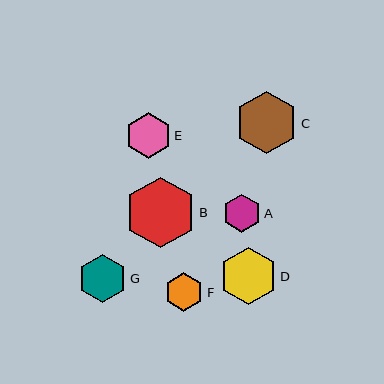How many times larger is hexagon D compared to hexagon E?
Hexagon D is approximately 1.3 times the size of hexagon E.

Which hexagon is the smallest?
Hexagon A is the smallest with a size of approximately 38 pixels.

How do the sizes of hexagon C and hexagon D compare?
Hexagon C and hexagon D are approximately the same size.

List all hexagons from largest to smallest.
From largest to smallest: B, C, D, G, E, F, A.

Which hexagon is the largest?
Hexagon B is the largest with a size of approximately 71 pixels.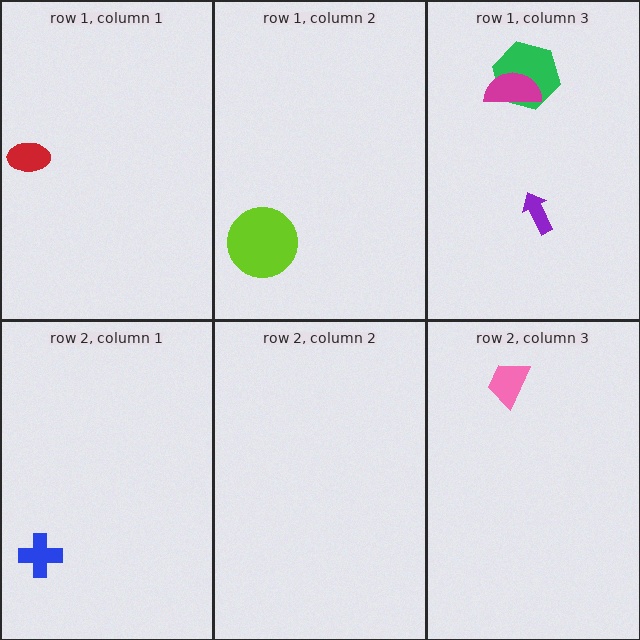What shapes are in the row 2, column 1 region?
The blue cross.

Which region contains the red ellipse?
The row 1, column 1 region.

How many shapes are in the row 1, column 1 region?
1.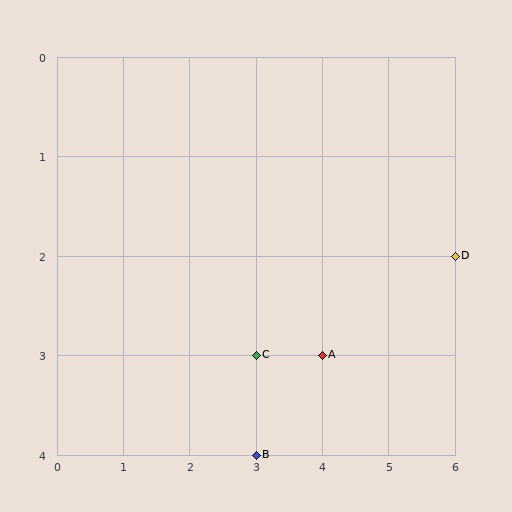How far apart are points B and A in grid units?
Points B and A are 1 column and 1 row apart (about 1.4 grid units diagonally).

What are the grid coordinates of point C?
Point C is at grid coordinates (3, 3).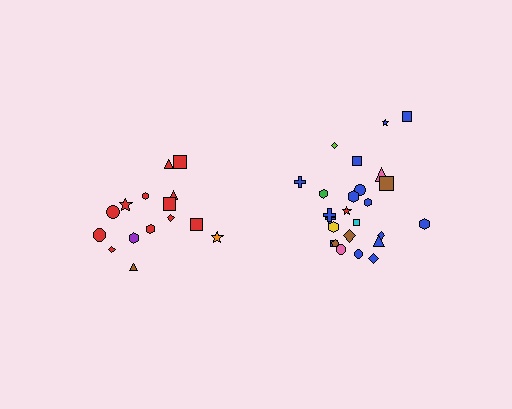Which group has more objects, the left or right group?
The right group.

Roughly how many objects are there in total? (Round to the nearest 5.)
Roughly 40 objects in total.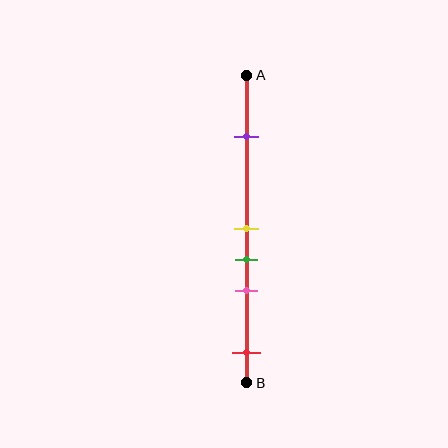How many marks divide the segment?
There are 5 marks dividing the segment.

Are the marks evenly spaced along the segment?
No, the marks are not evenly spaced.